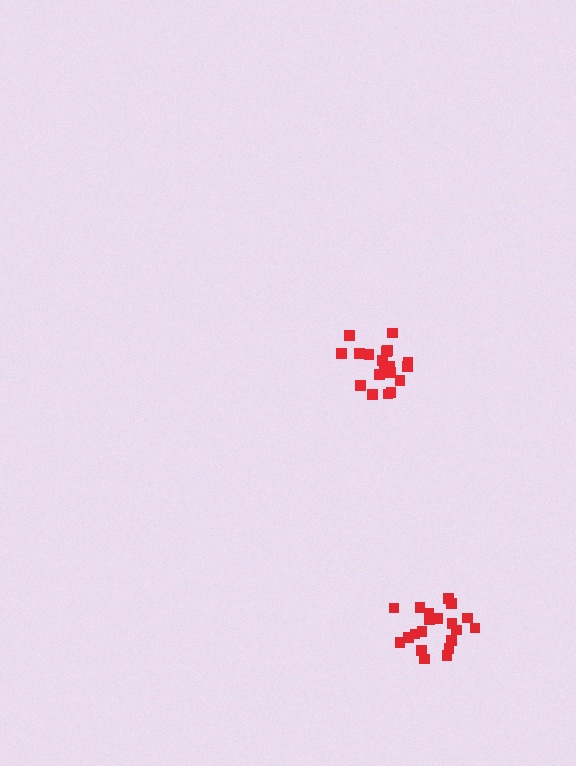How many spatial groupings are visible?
There are 2 spatial groupings.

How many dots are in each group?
Group 1: 20 dots, Group 2: 19 dots (39 total).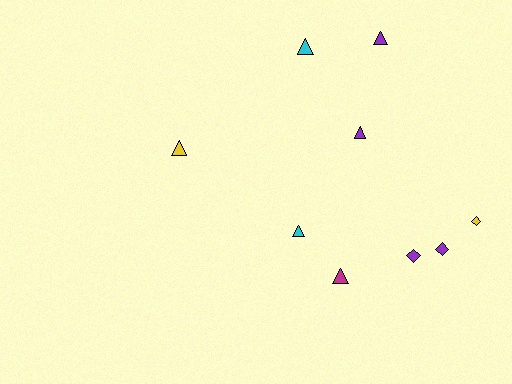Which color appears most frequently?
Purple, with 4 objects.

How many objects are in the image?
There are 9 objects.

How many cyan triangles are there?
There are 2 cyan triangles.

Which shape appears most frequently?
Triangle, with 6 objects.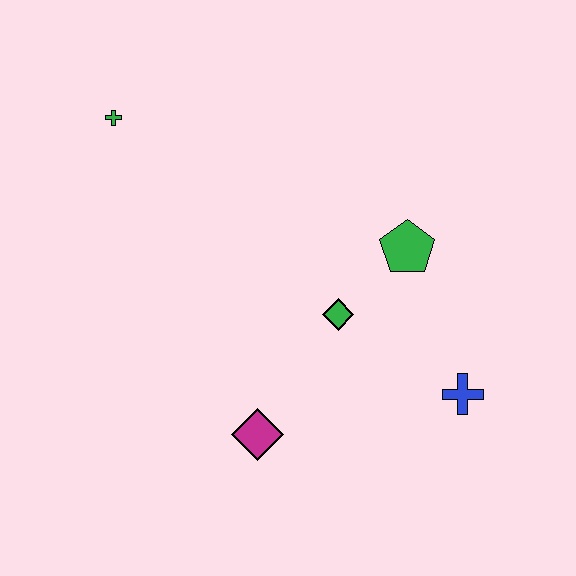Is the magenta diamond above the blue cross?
No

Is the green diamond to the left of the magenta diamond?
No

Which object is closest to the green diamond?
The green pentagon is closest to the green diamond.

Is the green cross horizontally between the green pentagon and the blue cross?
No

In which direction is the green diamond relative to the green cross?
The green diamond is to the right of the green cross.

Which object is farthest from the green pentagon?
The green cross is farthest from the green pentagon.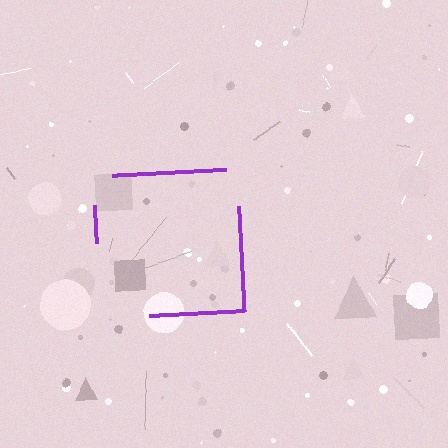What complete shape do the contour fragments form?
The contour fragments form a square.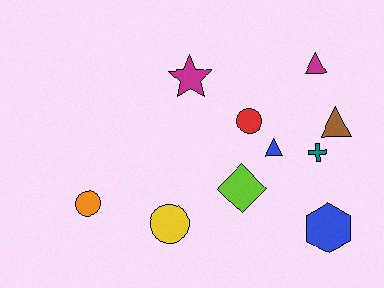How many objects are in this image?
There are 10 objects.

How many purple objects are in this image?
There are no purple objects.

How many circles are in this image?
There are 3 circles.